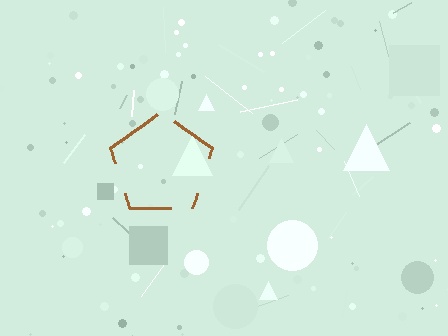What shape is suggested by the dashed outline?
The dashed outline suggests a pentagon.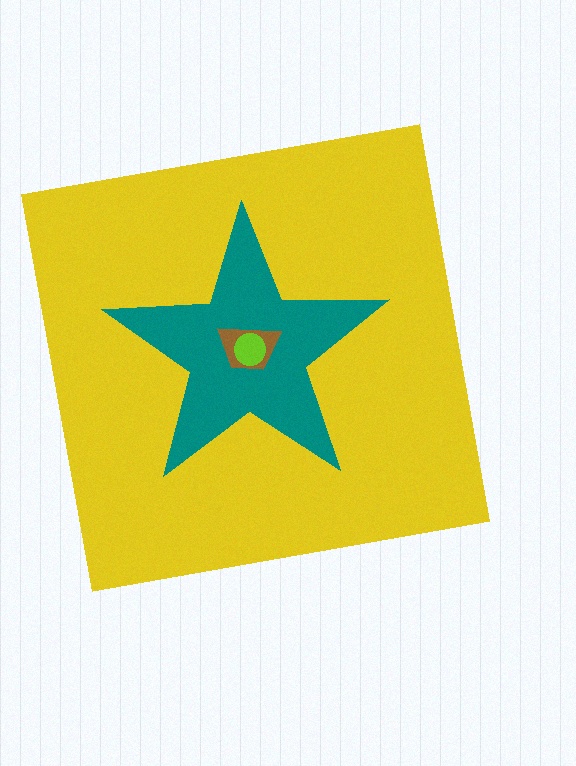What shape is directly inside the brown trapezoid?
The lime circle.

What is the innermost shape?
The lime circle.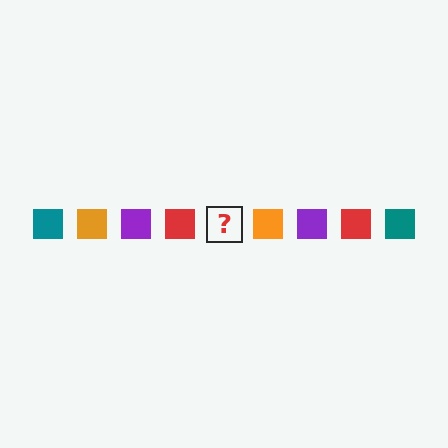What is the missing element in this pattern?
The missing element is a teal square.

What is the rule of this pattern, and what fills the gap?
The rule is that the pattern cycles through teal, orange, purple, red squares. The gap should be filled with a teal square.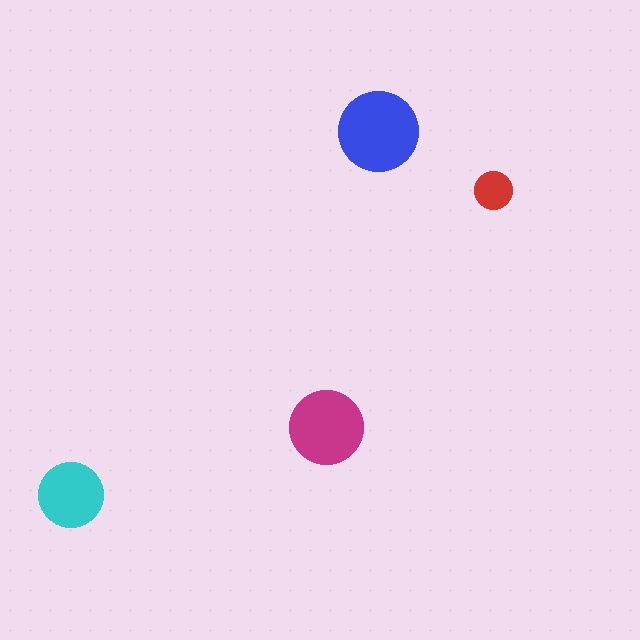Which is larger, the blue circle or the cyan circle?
The blue one.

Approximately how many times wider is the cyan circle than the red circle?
About 1.5 times wider.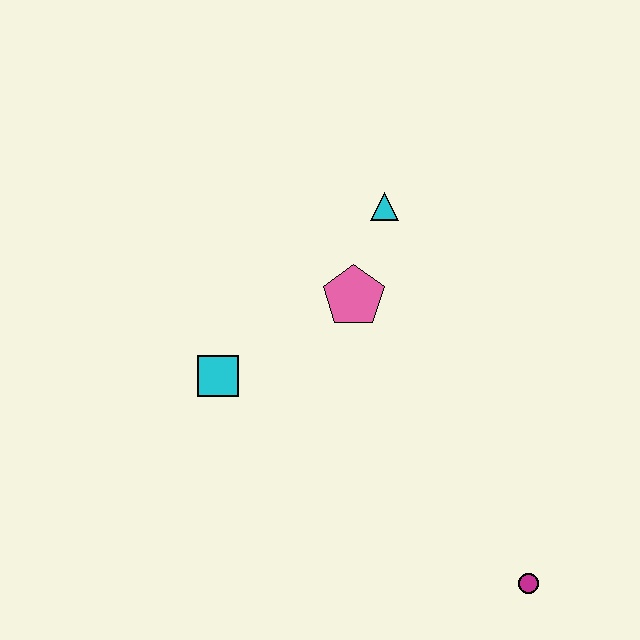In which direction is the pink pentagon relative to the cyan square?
The pink pentagon is to the right of the cyan square.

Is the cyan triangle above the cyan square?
Yes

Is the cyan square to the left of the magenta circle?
Yes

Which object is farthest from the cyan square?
The magenta circle is farthest from the cyan square.